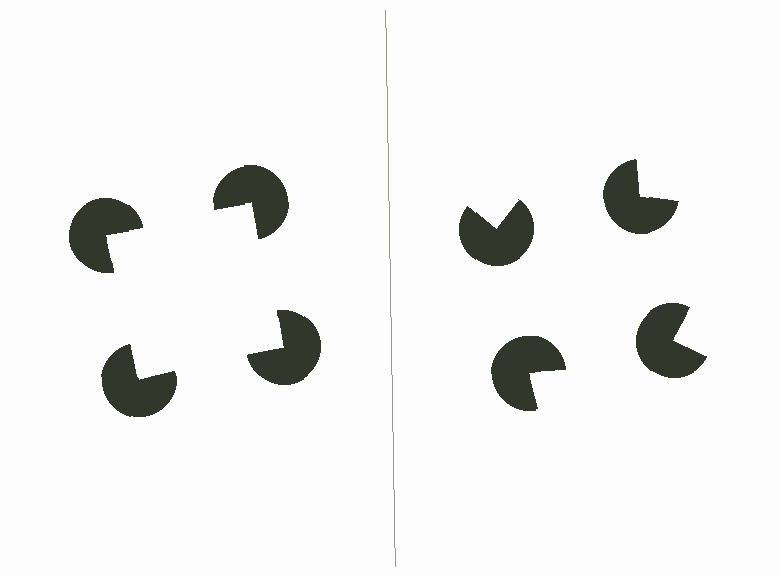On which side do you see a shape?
An illusory square appears on the left side. On the right side the wedge cuts are rotated, so no coherent shape forms.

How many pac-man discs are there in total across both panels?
8 — 4 on each side.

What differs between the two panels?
The pac-man discs are positioned identically on both sides; only the wedge orientations differ. On the left they align to a square; on the right they are misaligned.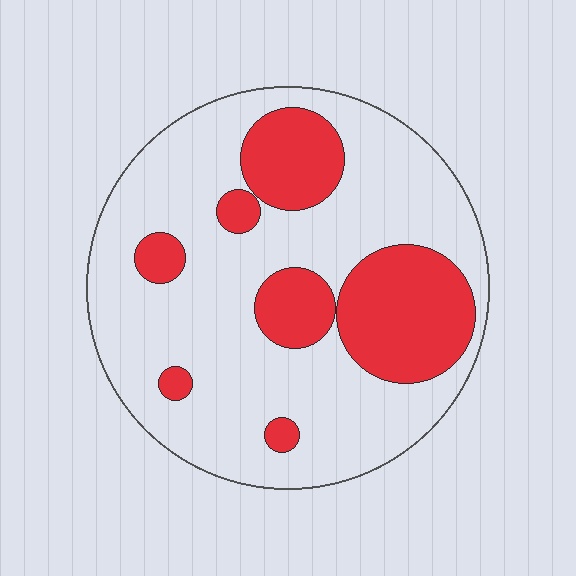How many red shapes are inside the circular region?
7.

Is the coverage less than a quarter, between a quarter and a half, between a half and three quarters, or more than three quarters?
Between a quarter and a half.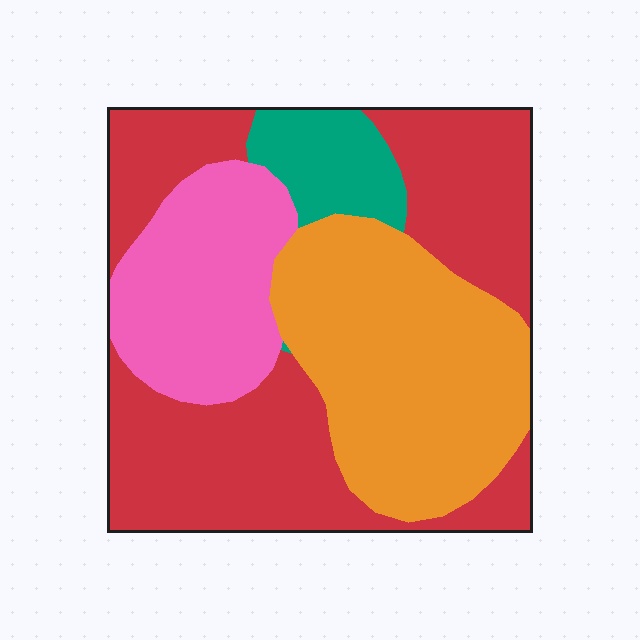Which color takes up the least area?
Teal, at roughly 10%.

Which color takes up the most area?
Red, at roughly 45%.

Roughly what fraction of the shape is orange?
Orange takes up about one third (1/3) of the shape.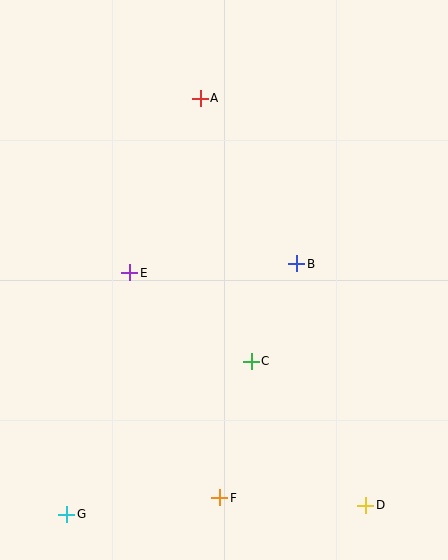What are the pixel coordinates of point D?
Point D is at (366, 505).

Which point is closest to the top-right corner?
Point A is closest to the top-right corner.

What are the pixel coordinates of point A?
Point A is at (200, 98).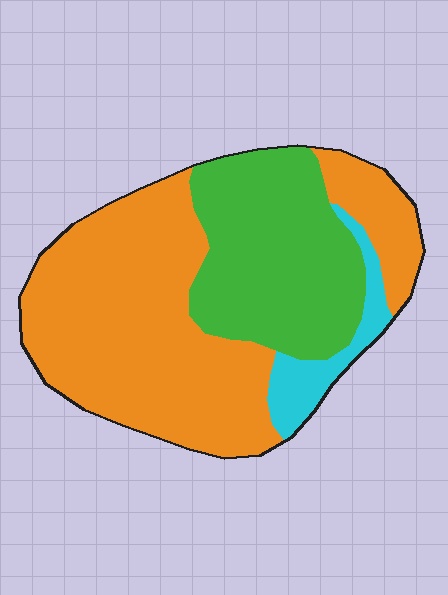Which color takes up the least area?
Cyan, at roughly 10%.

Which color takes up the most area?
Orange, at roughly 60%.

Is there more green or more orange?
Orange.